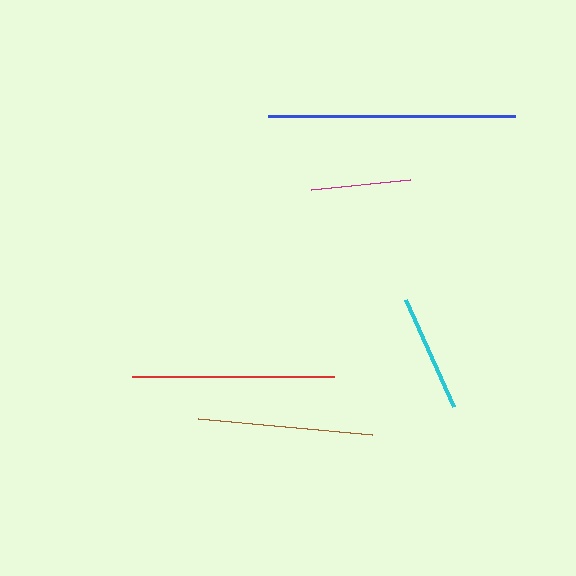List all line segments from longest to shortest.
From longest to shortest: blue, red, brown, cyan, magenta.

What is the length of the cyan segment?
The cyan segment is approximately 117 pixels long.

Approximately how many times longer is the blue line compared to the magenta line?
The blue line is approximately 2.5 times the length of the magenta line.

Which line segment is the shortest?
The magenta line is the shortest at approximately 99 pixels.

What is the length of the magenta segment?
The magenta segment is approximately 99 pixels long.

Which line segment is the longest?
The blue line is the longest at approximately 247 pixels.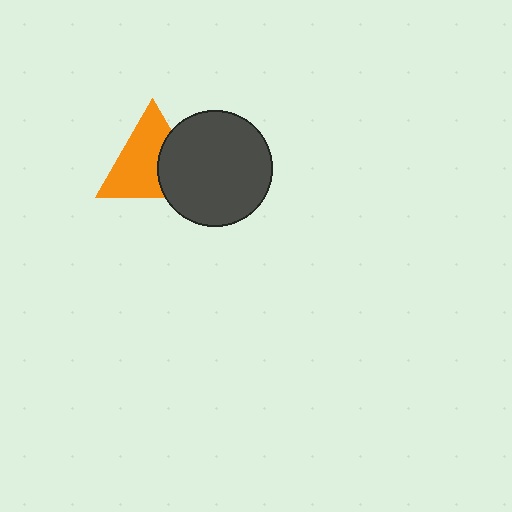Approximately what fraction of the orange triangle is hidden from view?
Roughly 35% of the orange triangle is hidden behind the dark gray circle.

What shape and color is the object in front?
The object in front is a dark gray circle.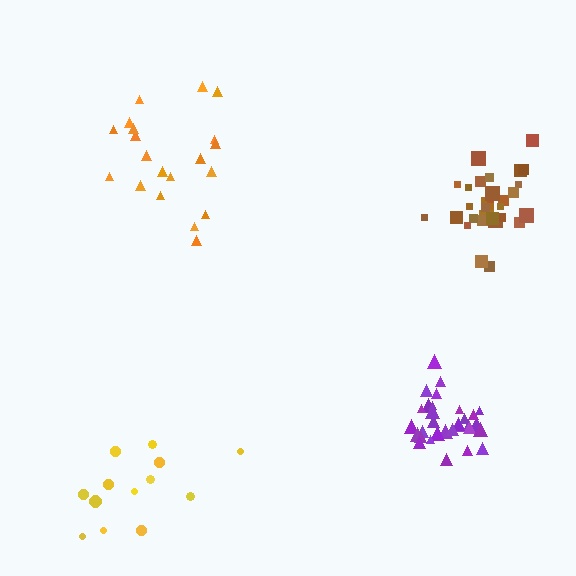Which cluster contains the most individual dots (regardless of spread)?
Purple (32).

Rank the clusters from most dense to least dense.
purple, brown, orange, yellow.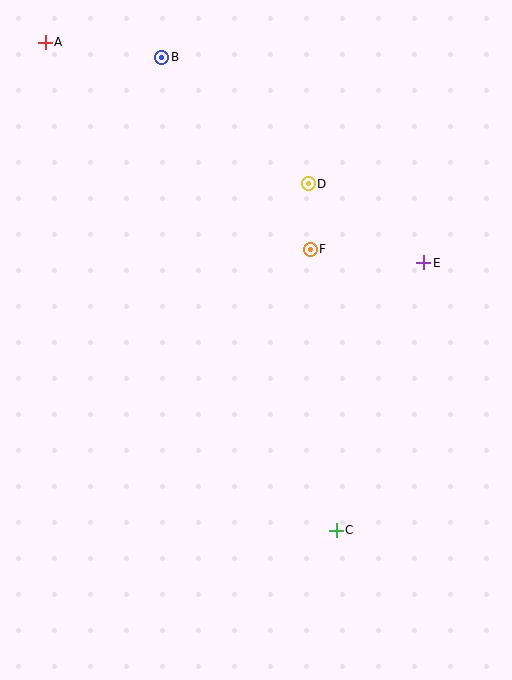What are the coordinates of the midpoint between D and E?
The midpoint between D and E is at (366, 223).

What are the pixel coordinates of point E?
Point E is at (424, 263).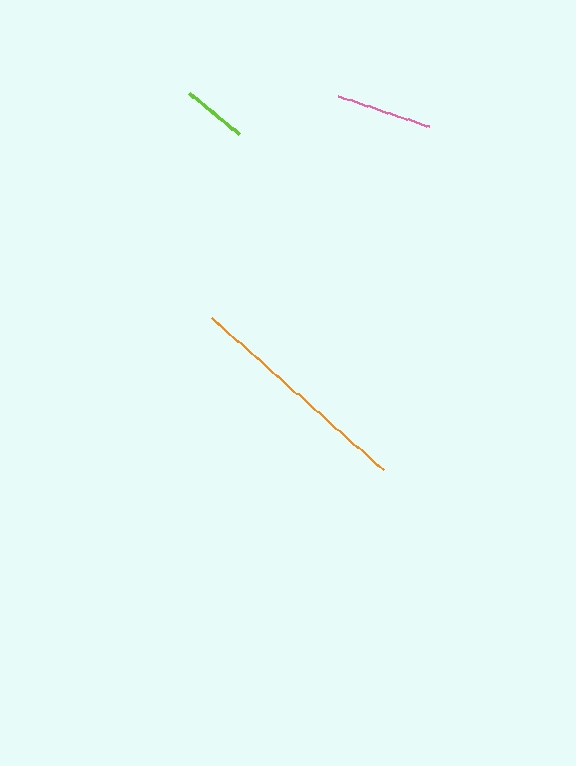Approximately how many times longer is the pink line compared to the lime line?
The pink line is approximately 1.5 times the length of the lime line.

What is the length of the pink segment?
The pink segment is approximately 96 pixels long.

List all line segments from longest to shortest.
From longest to shortest: orange, pink, lime.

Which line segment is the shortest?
The lime line is the shortest at approximately 65 pixels.